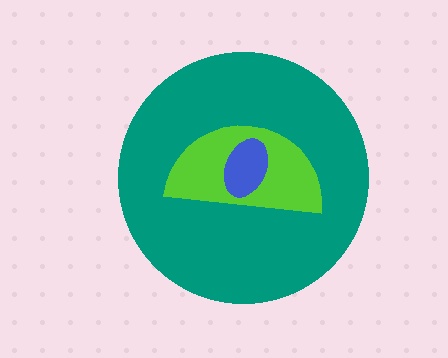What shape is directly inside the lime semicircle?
The blue ellipse.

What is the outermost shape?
The teal circle.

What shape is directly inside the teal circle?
The lime semicircle.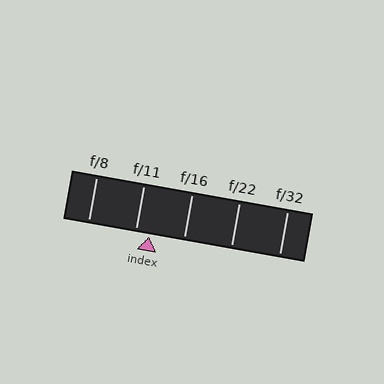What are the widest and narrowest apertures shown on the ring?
The widest aperture shown is f/8 and the narrowest is f/32.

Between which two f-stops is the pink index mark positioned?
The index mark is between f/11 and f/16.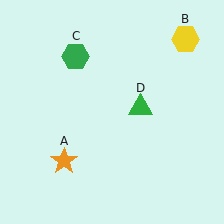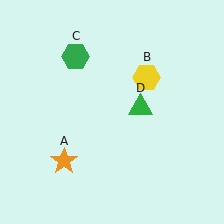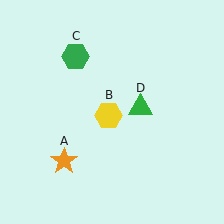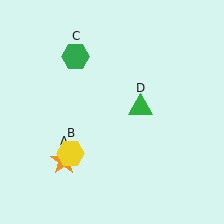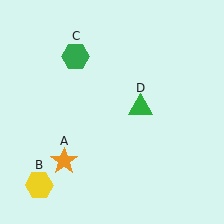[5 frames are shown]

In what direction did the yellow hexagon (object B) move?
The yellow hexagon (object B) moved down and to the left.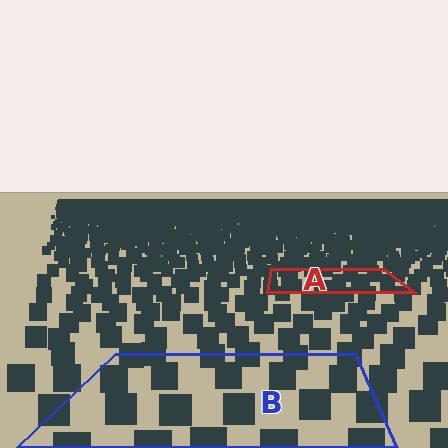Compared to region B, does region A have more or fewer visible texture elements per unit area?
Region A has more texture elements per unit area — they are packed more densely because it is farther away.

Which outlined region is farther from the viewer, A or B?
Region A is farther from the viewer — the texture elements inside it appear smaller and more densely packed.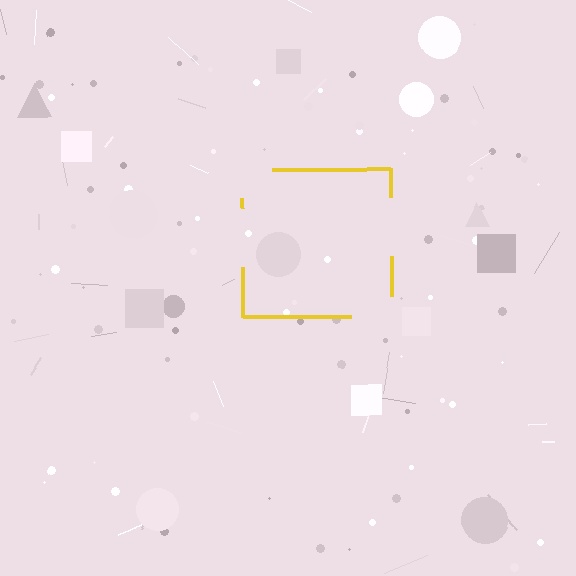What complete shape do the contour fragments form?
The contour fragments form a square.